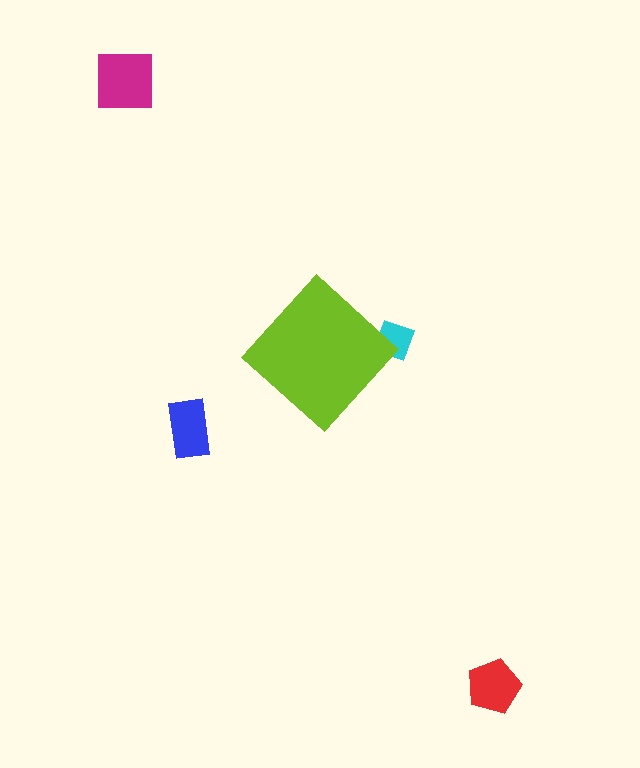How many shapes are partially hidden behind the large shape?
1 shape is partially hidden.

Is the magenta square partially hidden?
No, the magenta square is fully visible.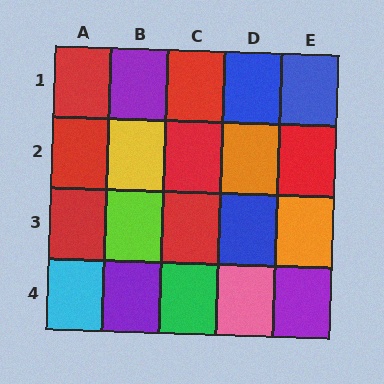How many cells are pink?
1 cell is pink.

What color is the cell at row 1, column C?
Red.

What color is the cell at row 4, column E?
Purple.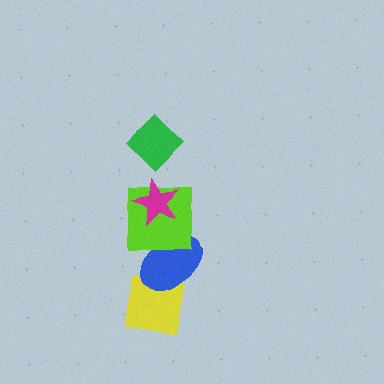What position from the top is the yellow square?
The yellow square is 5th from the top.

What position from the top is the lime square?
The lime square is 3rd from the top.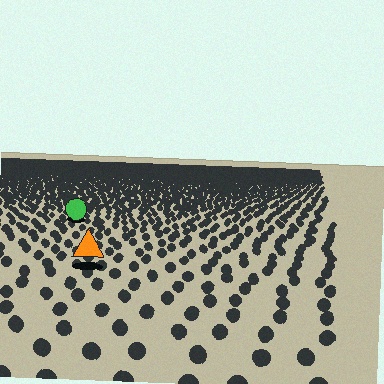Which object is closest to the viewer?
The orange triangle is closest. The texture marks near it are larger and more spread out.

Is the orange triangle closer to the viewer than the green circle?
Yes. The orange triangle is closer — you can tell from the texture gradient: the ground texture is coarser near it.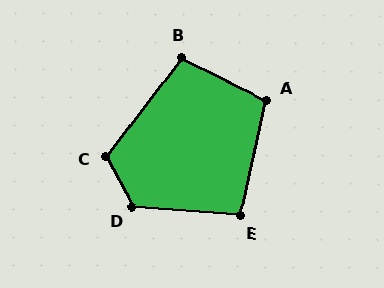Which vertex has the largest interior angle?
D, at approximately 122 degrees.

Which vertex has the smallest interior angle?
E, at approximately 98 degrees.